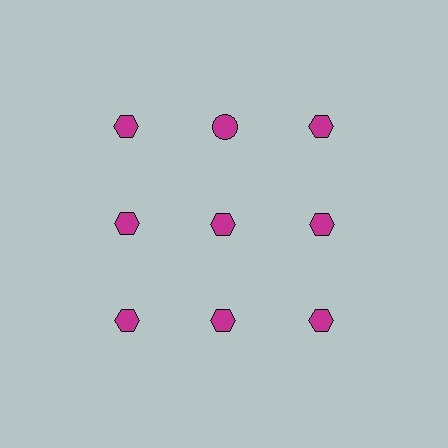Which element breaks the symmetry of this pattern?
The magenta circle in the top row, second from left column breaks the symmetry. All other shapes are magenta hexagons.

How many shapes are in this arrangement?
There are 9 shapes arranged in a grid pattern.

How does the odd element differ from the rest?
It has a different shape: circle instead of hexagon.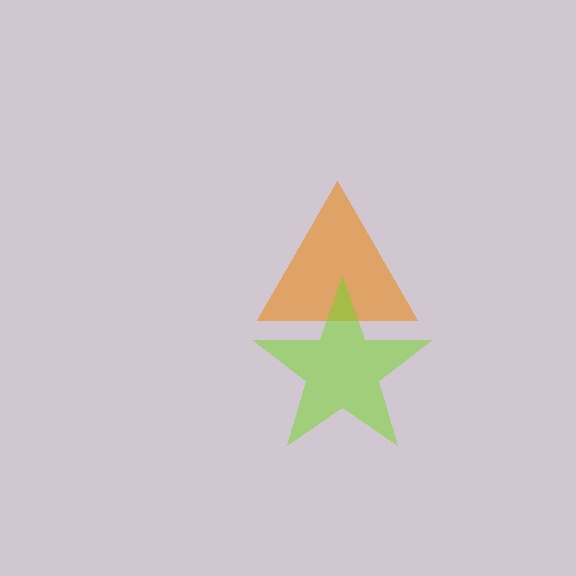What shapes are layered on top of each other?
The layered shapes are: an orange triangle, a lime star.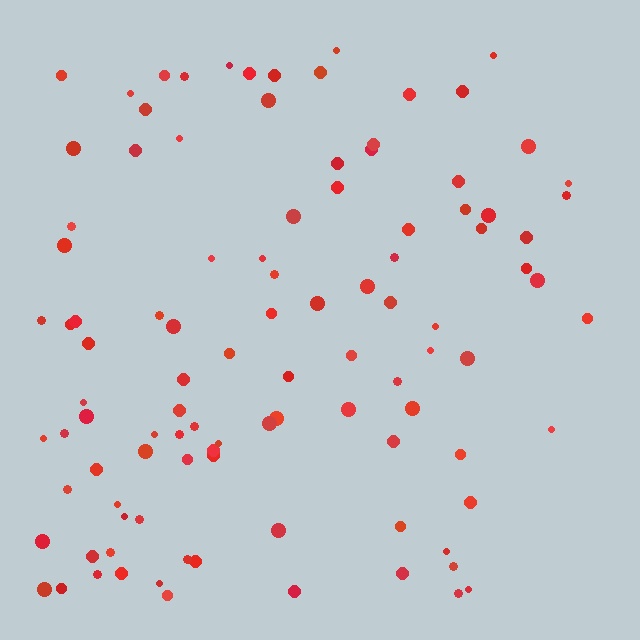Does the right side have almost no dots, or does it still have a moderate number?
Still a moderate number, just noticeably fewer than the left.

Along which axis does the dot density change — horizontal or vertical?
Horizontal.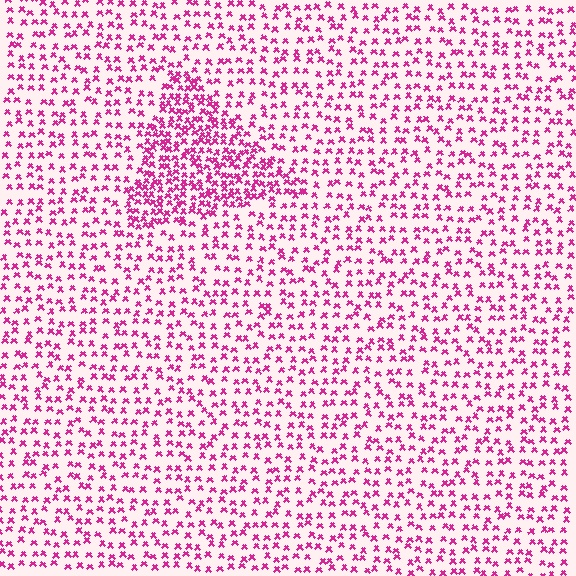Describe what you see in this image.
The image contains small magenta elements arranged at two different densities. A triangle-shaped region is visible where the elements are more densely packed than the surrounding area.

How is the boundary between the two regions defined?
The boundary is defined by a change in element density (approximately 2.0x ratio). All elements are the same color, size, and shape.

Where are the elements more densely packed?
The elements are more densely packed inside the triangle boundary.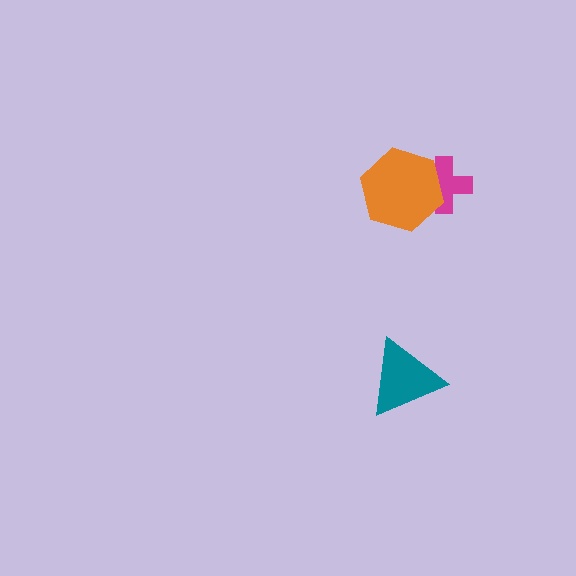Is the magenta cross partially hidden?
Yes, it is partially covered by another shape.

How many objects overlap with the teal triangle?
0 objects overlap with the teal triangle.